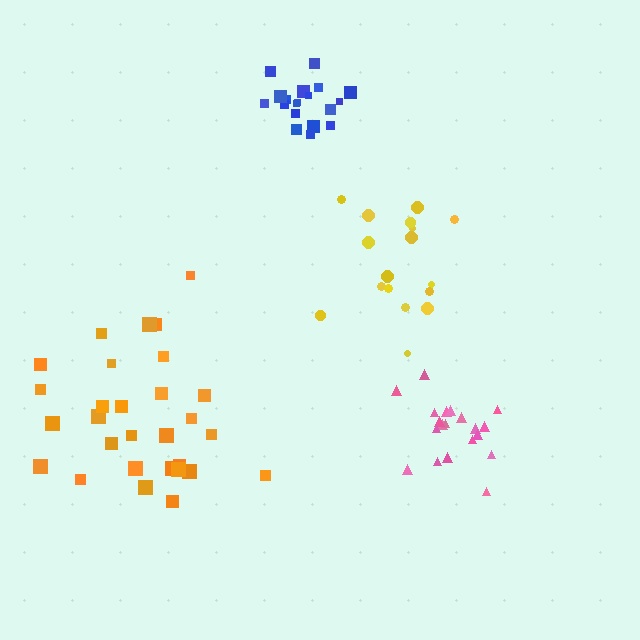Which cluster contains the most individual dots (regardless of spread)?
Orange (29).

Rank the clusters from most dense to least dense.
blue, pink, orange, yellow.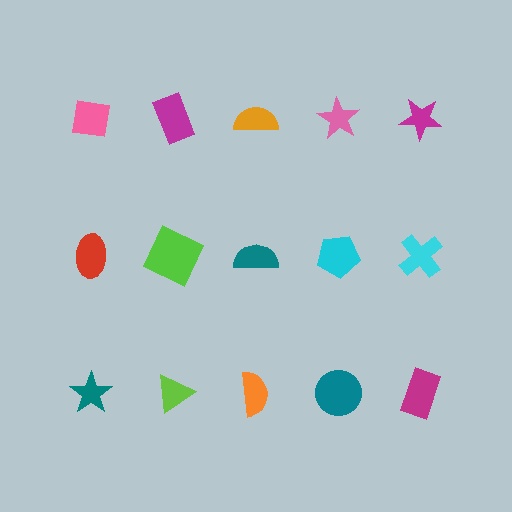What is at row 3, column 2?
A lime triangle.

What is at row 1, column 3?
An orange semicircle.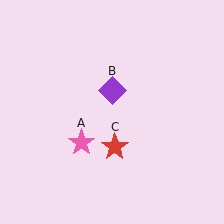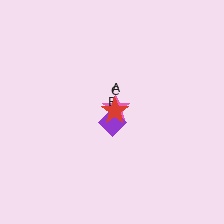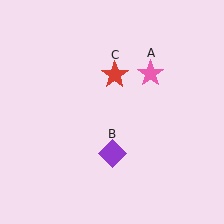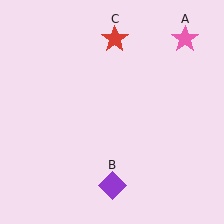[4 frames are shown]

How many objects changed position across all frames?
3 objects changed position: pink star (object A), purple diamond (object B), red star (object C).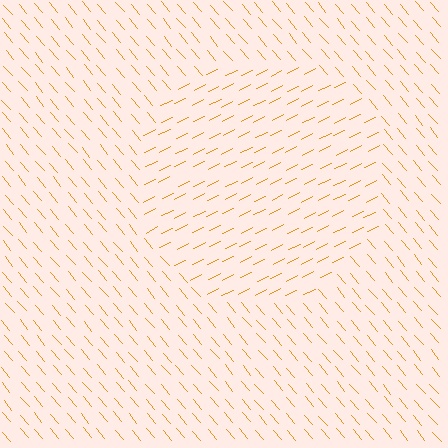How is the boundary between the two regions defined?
The boundary is defined purely by a change in line orientation (approximately 76 degrees difference). All lines are the same color and thickness.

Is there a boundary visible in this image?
Yes, there is a texture boundary formed by a change in line orientation.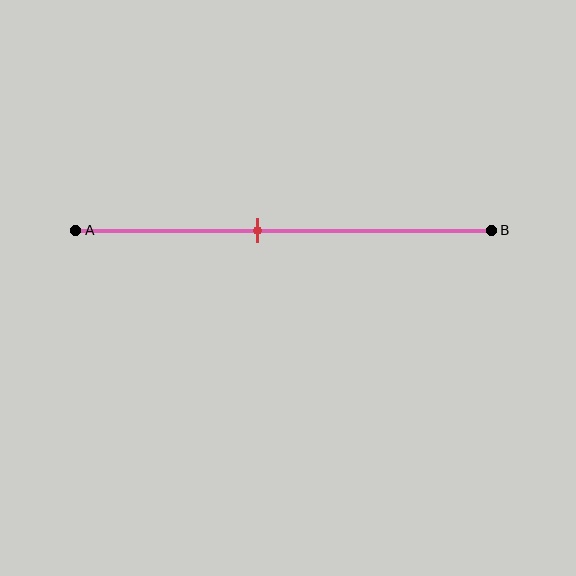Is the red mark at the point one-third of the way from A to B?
No, the mark is at about 45% from A, not at the 33% one-third point.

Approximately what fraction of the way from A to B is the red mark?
The red mark is approximately 45% of the way from A to B.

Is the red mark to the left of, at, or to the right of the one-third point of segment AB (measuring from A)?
The red mark is to the right of the one-third point of segment AB.